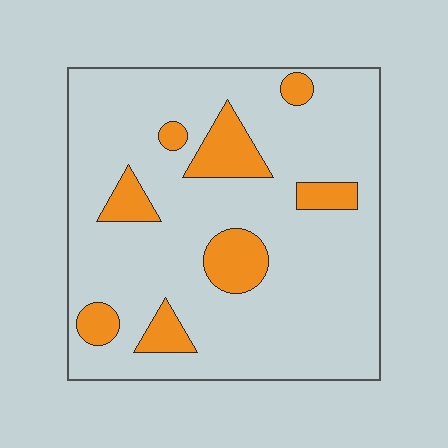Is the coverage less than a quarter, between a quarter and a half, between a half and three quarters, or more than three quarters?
Less than a quarter.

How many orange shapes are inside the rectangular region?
8.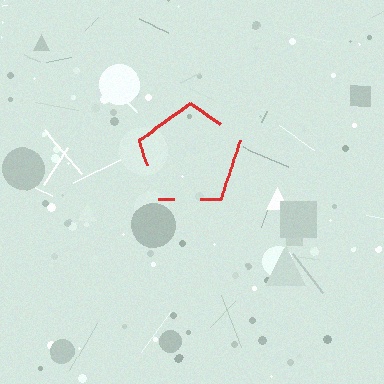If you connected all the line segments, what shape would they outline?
They would outline a pentagon.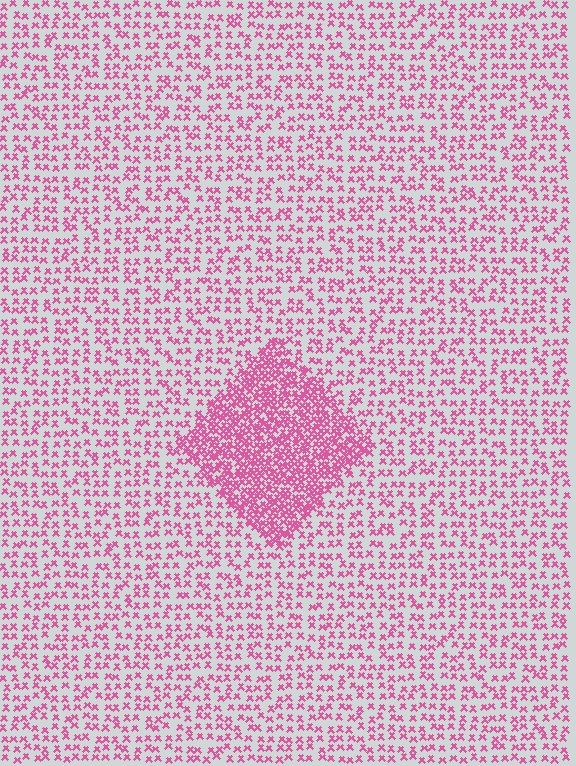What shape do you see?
I see a diamond.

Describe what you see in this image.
The image contains small pink elements arranged at two different densities. A diamond-shaped region is visible where the elements are more densely packed than the surrounding area.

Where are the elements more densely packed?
The elements are more densely packed inside the diamond boundary.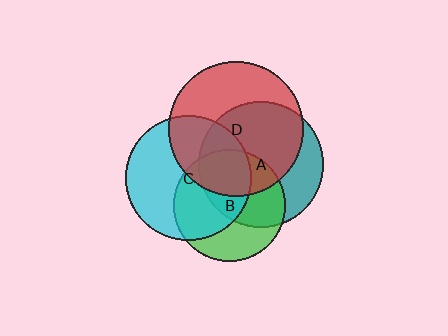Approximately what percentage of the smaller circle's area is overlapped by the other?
Approximately 35%.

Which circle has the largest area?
Circle D (red).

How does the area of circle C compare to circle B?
Approximately 1.2 times.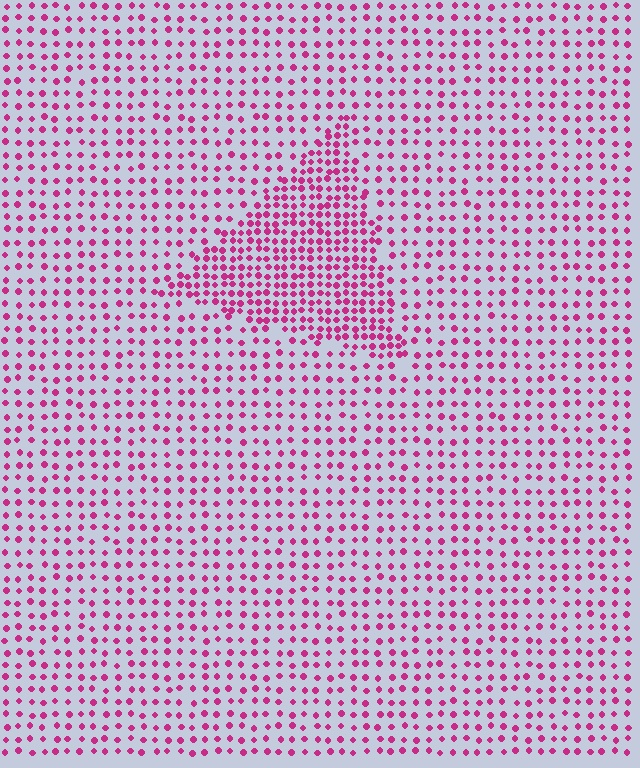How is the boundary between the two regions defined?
The boundary is defined by a change in element density (approximately 2.0x ratio). All elements are the same color, size, and shape.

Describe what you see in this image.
The image contains small magenta elements arranged at two different densities. A triangle-shaped region is visible where the elements are more densely packed than the surrounding area.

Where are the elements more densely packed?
The elements are more densely packed inside the triangle boundary.